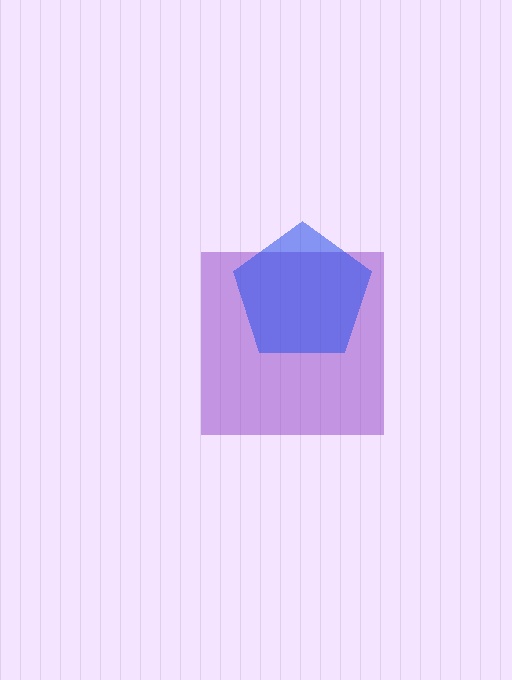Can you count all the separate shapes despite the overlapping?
Yes, there are 2 separate shapes.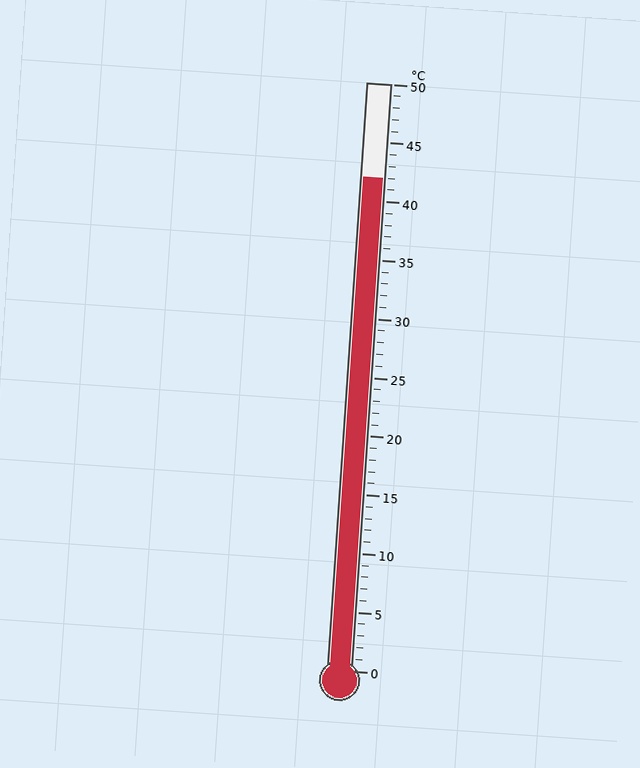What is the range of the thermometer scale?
The thermometer scale ranges from 0°C to 50°C.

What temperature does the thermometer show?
The thermometer shows approximately 42°C.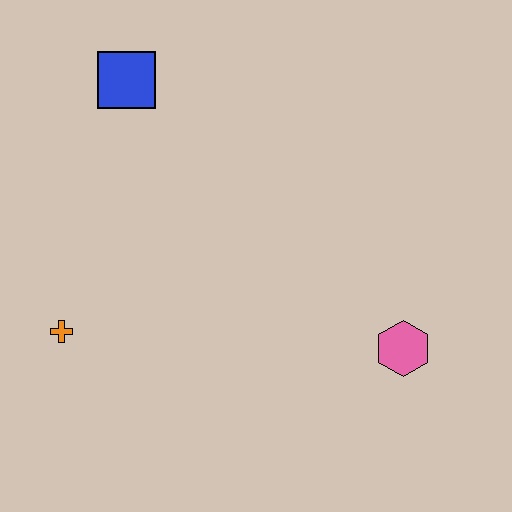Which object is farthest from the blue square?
The pink hexagon is farthest from the blue square.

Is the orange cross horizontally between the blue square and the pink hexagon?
No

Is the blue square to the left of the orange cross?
No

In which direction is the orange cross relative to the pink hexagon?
The orange cross is to the left of the pink hexagon.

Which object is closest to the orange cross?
The blue square is closest to the orange cross.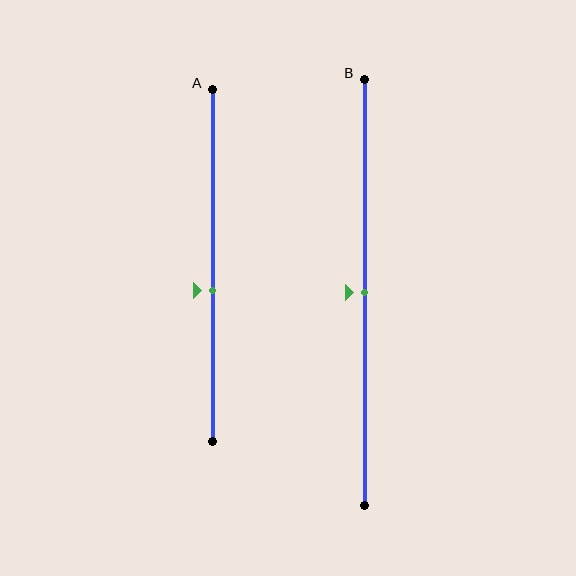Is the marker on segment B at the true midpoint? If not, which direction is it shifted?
Yes, the marker on segment B is at the true midpoint.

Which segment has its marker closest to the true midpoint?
Segment B has its marker closest to the true midpoint.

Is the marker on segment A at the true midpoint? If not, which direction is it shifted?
No, the marker on segment A is shifted downward by about 7% of the segment length.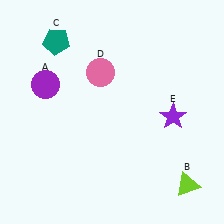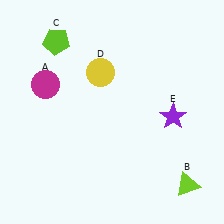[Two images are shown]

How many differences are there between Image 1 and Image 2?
There are 3 differences between the two images.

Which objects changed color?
A changed from purple to magenta. C changed from teal to lime. D changed from pink to yellow.